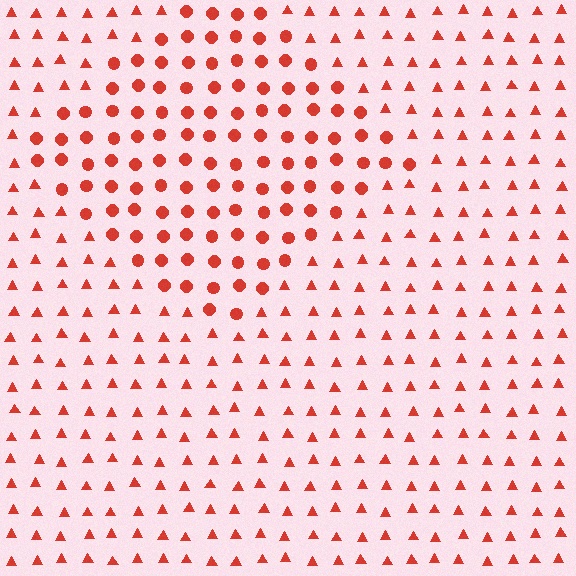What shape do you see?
I see a diamond.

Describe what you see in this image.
The image is filled with small red elements arranged in a uniform grid. A diamond-shaped region contains circles, while the surrounding area contains triangles. The boundary is defined purely by the change in element shape.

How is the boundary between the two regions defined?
The boundary is defined by a change in element shape: circles inside vs. triangles outside. All elements share the same color and spacing.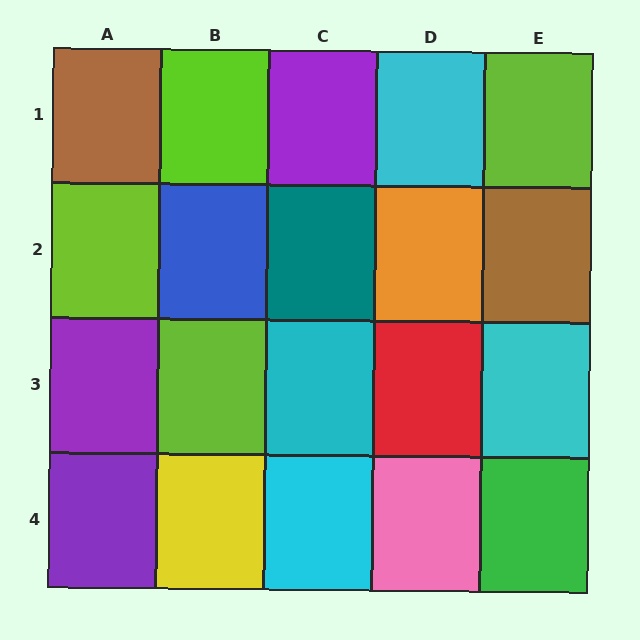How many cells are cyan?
4 cells are cyan.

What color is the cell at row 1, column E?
Lime.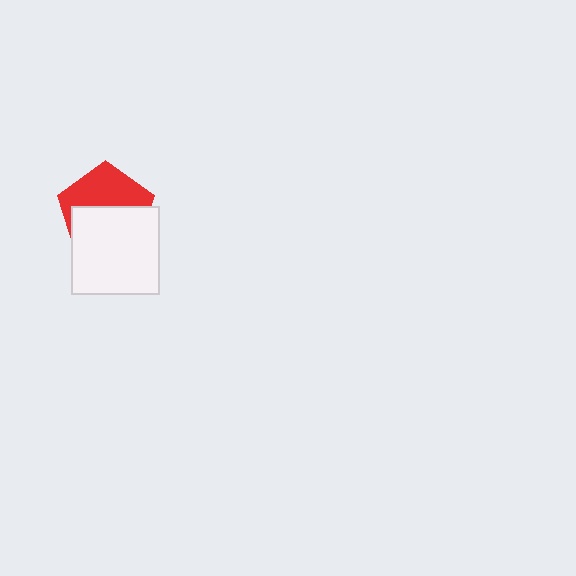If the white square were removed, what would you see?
You would see the complete red pentagon.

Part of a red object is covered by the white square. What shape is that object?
It is a pentagon.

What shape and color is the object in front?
The object in front is a white square.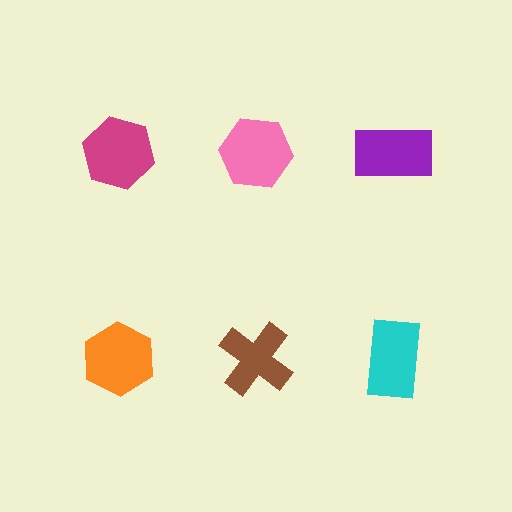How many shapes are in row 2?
3 shapes.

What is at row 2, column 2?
A brown cross.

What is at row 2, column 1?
An orange hexagon.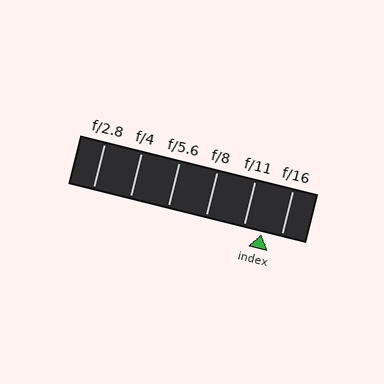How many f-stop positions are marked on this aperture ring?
There are 6 f-stop positions marked.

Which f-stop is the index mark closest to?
The index mark is closest to f/16.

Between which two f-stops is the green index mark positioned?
The index mark is between f/11 and f/16.